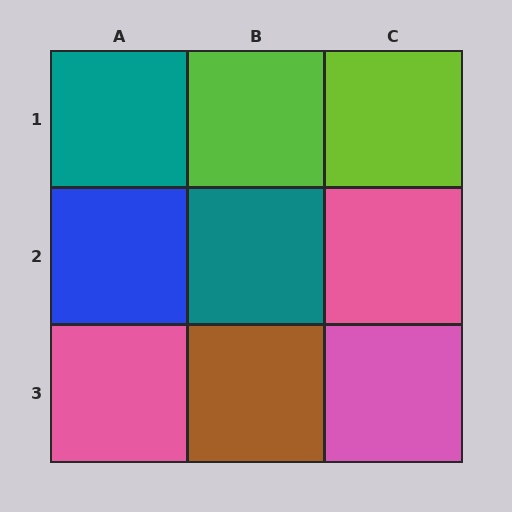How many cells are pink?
3 cells are pink.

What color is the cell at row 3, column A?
Pink.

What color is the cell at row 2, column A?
Blue.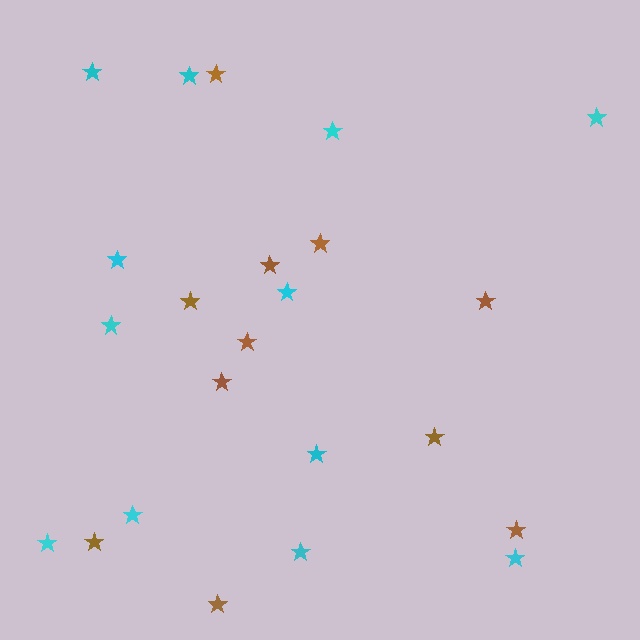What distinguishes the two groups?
There are 2 groups: one group of brown stars (11) and one group of cyan stars (12).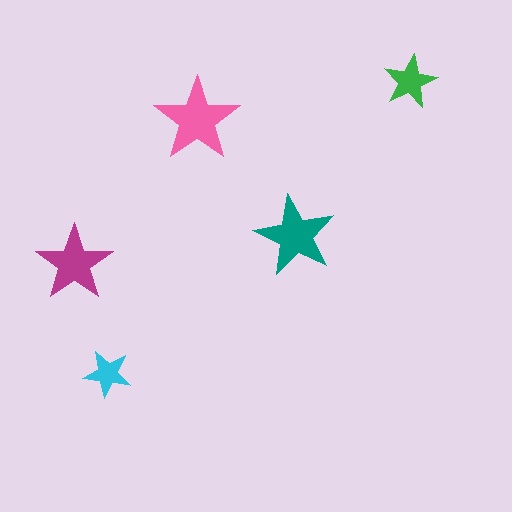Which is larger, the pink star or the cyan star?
The pink one.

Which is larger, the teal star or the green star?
The teal one.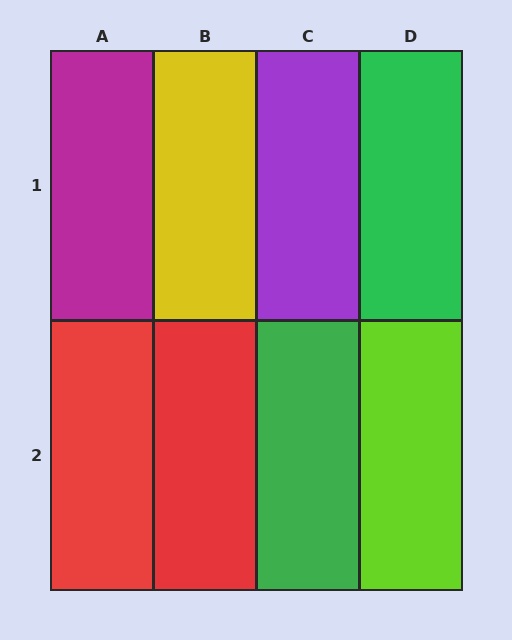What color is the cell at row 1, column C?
Purple.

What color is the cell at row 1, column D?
Green.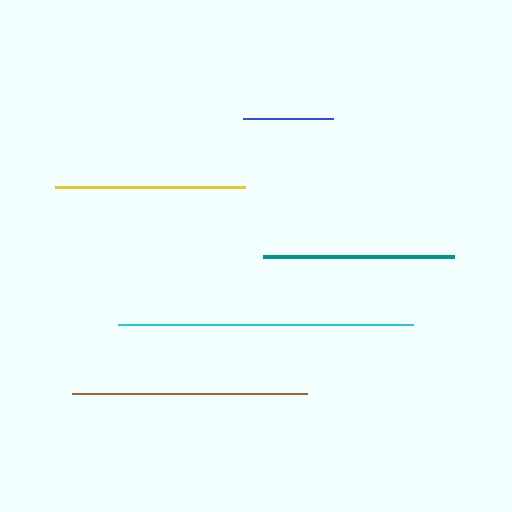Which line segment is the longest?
The cyan line is the longest at approximately 295 pixels.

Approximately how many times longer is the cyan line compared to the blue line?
The cyan line is approximately 3.3 times the length of the blue line.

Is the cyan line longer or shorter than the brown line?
The cyan line is longer than the brown line.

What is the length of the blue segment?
The blue segment is approximately 89 pixels long.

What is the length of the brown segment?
The brown segment is approximately 235 pixels long.